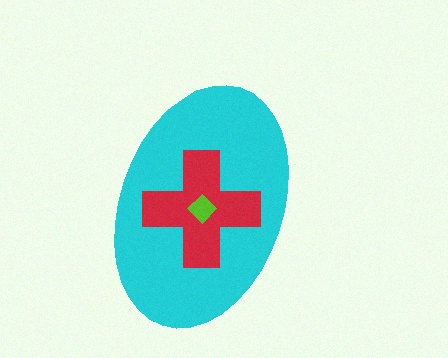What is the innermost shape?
The lime diamond.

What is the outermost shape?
The cyan ellipse.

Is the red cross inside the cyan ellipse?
Yes.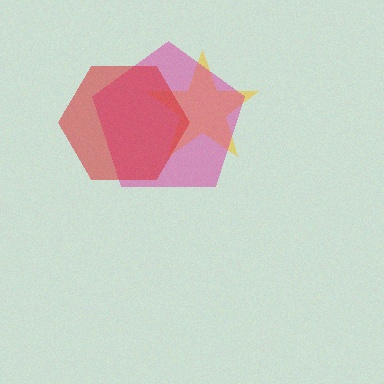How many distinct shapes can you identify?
There are 3 distinct shapes: a yellow star, a magenta pentagon, a red hexagon.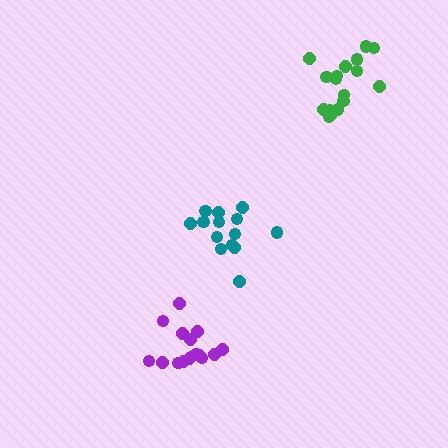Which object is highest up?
The green cluster is topmost.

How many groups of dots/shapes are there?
There are 3 groups.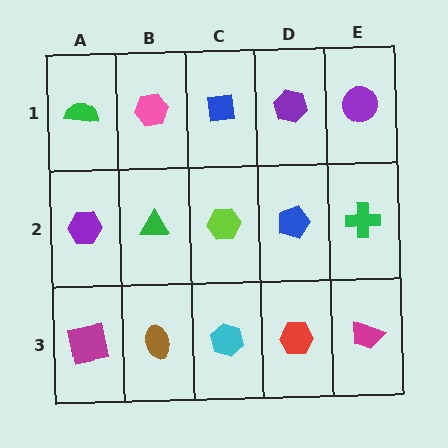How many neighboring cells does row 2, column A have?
3.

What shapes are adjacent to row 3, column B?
A green triangle (row 2, column B), a magenta square (row 3, column A), a cyan hexagon (row 3, column C).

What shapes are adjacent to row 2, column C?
A blue square (row 1, column C), a cyan hexagon (row 3, column C), a green triangle (row 2, column B), a blue pentagon (row 2, column D).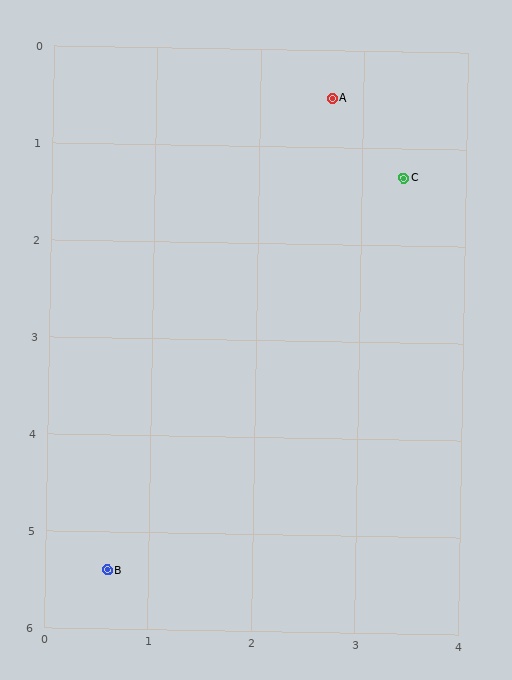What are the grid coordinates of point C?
Point C is at approximately (3.4, 1.3).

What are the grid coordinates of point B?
Point B is at approximately (0.6, 5.4).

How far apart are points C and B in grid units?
Points C and B are about 5.0 grid units apart.